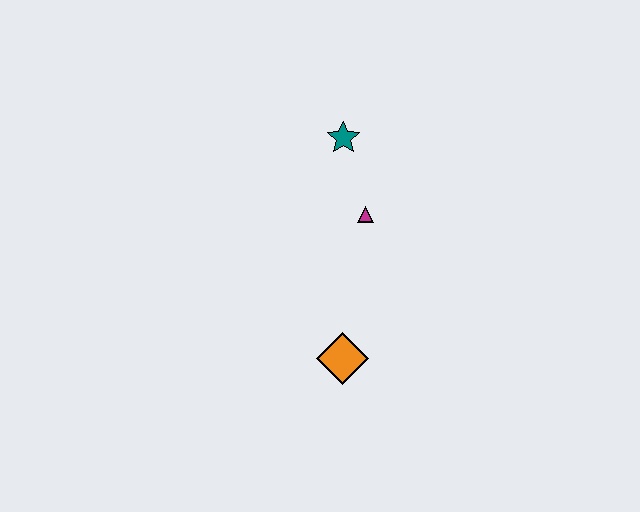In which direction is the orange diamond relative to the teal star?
The orange diamond is below the teal star.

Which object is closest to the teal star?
The magenta triangle is closest to the teal star.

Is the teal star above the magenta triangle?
Yes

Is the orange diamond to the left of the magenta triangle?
Yes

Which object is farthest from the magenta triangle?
The orange diamond is farthest from the magenta triangle.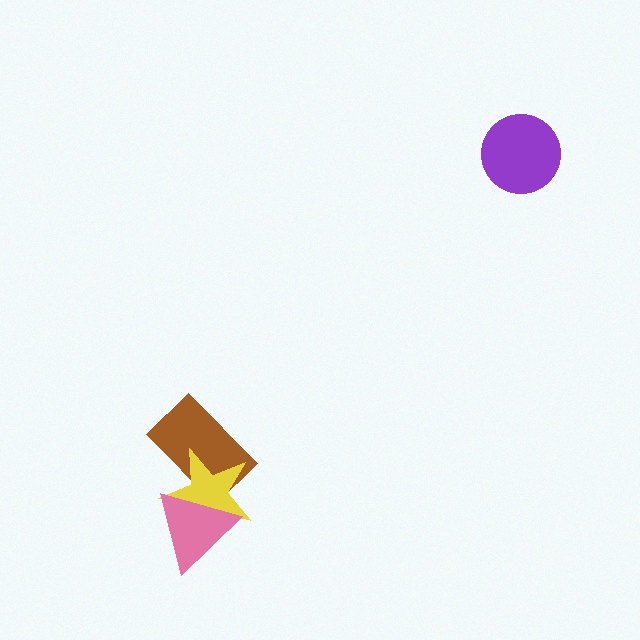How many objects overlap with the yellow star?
2 objects overlap with the yellow star.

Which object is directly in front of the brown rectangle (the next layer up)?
The yellow star is directly in front of the brown rectangle.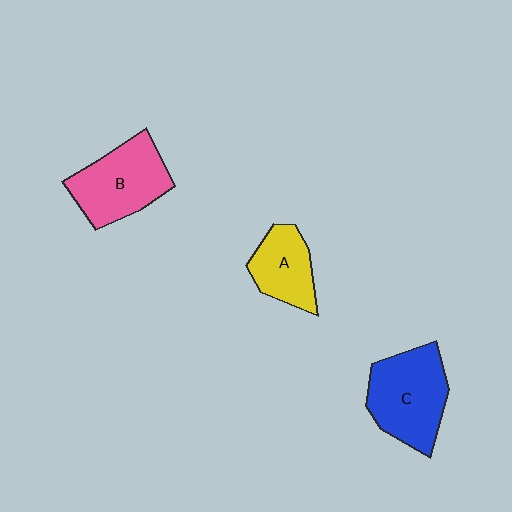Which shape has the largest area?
Shape C (blue).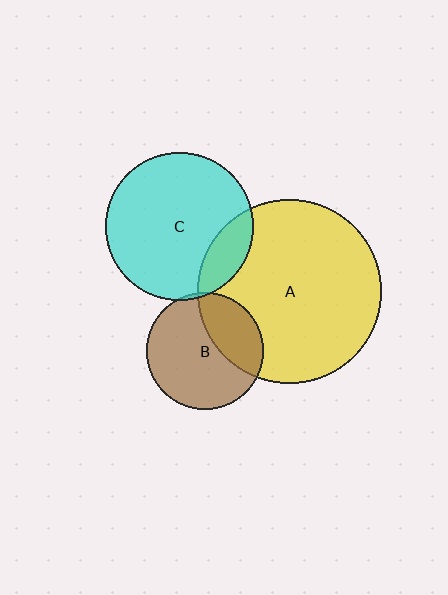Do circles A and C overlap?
Yes.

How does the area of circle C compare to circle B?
Approximately 1.6 times.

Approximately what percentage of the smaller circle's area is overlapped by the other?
Approximately 15%.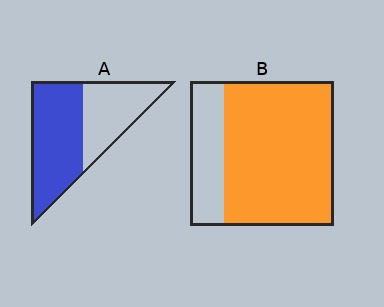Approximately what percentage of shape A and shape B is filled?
A is approximately 60% and B is approximately 75%.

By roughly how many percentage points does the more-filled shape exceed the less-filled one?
By roughly 20 percentage points (B over A).